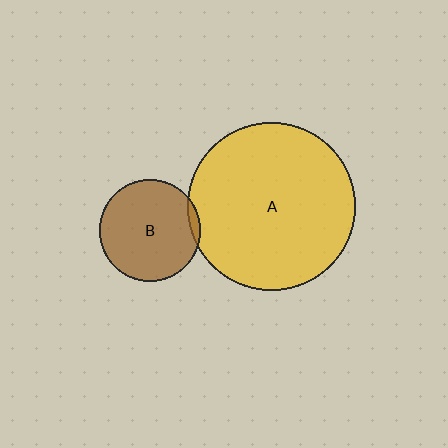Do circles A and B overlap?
Yes.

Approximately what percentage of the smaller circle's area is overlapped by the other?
Approximately 5%.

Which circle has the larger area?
Circle A (yellow).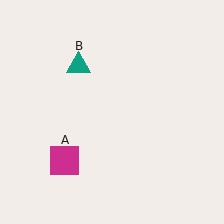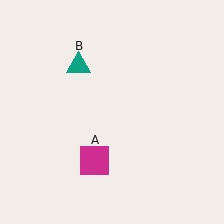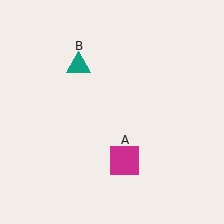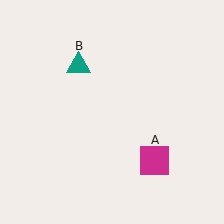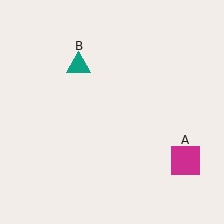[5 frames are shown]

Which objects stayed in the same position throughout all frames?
Teal triangle (object B) remained stationary.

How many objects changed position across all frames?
1 object changed position: magenta square (object A).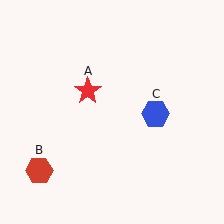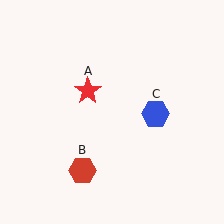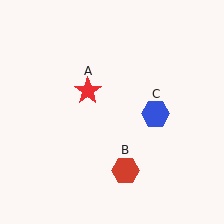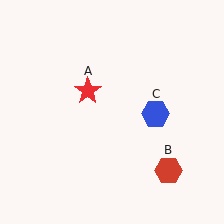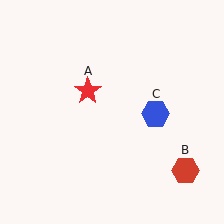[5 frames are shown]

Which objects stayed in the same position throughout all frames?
Red star (object A) and blue hexagon (object C) remained stationary.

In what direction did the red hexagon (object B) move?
The red hexagon (object B) moved right.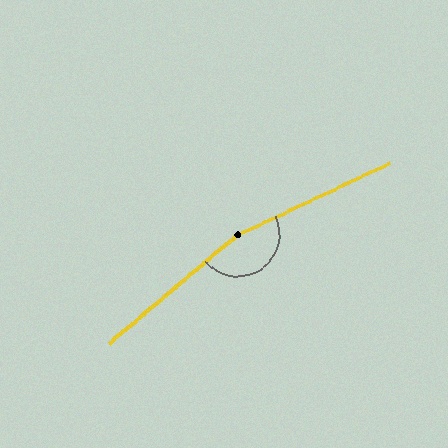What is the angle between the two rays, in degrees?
Approximately 165 degrees.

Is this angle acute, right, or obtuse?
It is obtuse.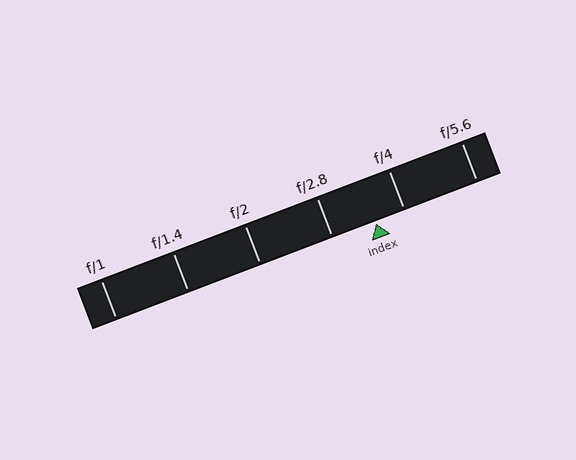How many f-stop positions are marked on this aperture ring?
There are 6 f-stop positions marked.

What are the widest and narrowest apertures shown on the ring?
The widest aperture shown is f/1 and the narrowest is f/5.6.